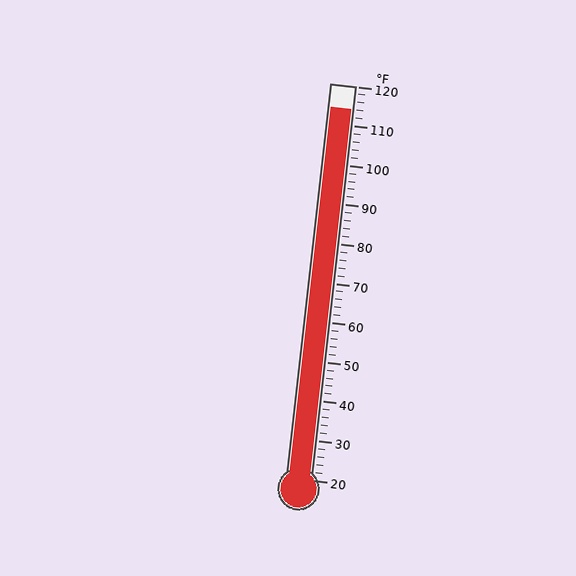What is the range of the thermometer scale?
The thermometer scale ranges from 20°F to 120°F.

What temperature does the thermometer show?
The thermometer shows approximately 114°F.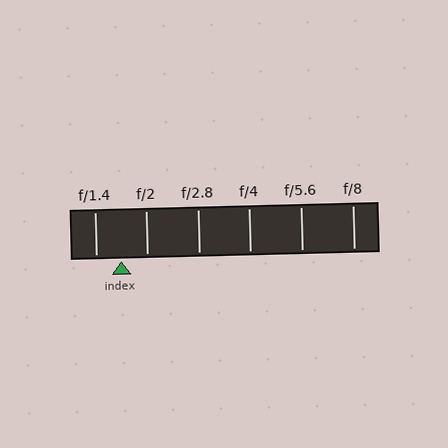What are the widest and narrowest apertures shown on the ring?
The widest aperture shown is f/1.4 and the narrowest is f/8.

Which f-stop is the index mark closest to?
The index mark is closest to f/1.4.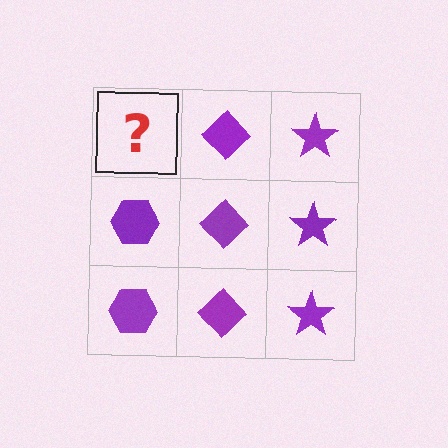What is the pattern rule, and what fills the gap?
The rule is that each column has a consistent shape. The gap should be filled with a purple hexagon.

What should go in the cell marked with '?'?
The missing cell should contain a purple hexagon.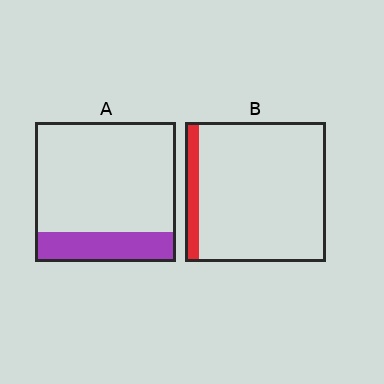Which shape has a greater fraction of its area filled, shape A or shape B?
Shape A.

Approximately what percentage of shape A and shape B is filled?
A is approximately 20% and B is approximately 10%.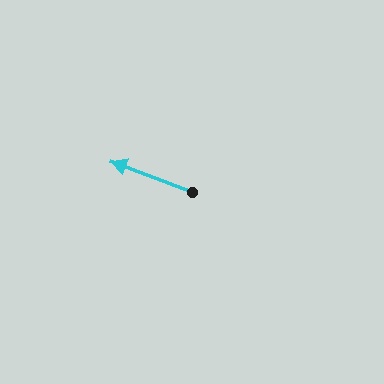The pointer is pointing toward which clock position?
Roughly 10 o'clock.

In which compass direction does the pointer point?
West.